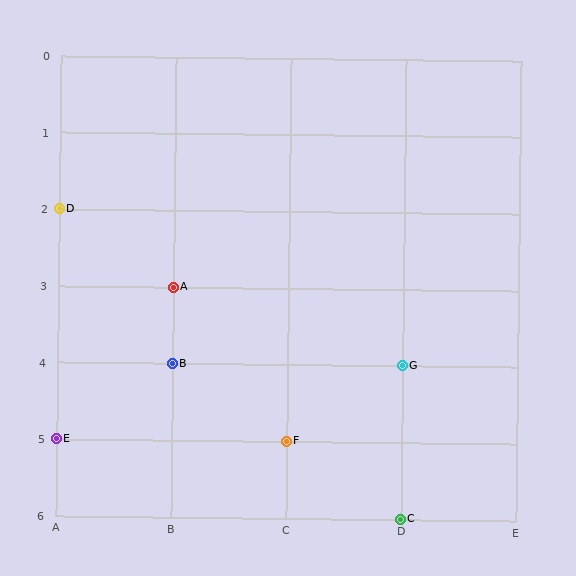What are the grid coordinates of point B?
Point B is at grid coordinates (B, 4).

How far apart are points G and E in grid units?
Points G and E are 3 columns and 1 row apart (about 3.2 grid units diagonally).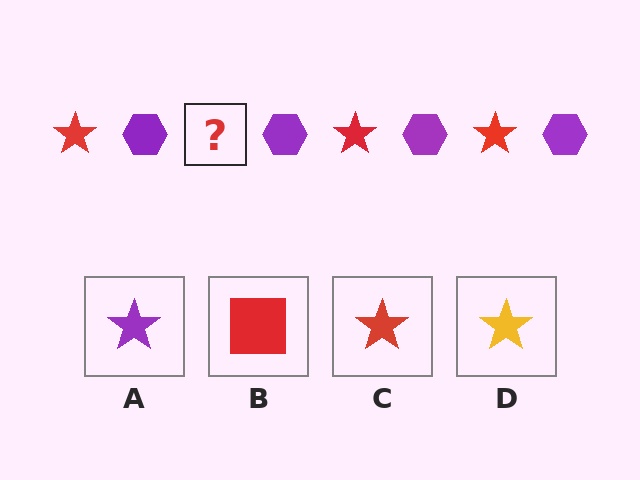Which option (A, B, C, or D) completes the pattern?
C.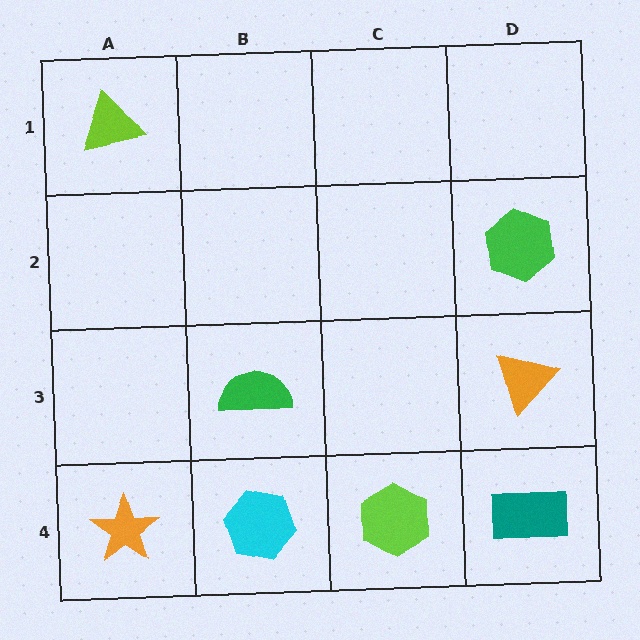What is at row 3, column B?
A green semicircle.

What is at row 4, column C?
A lime hexagon.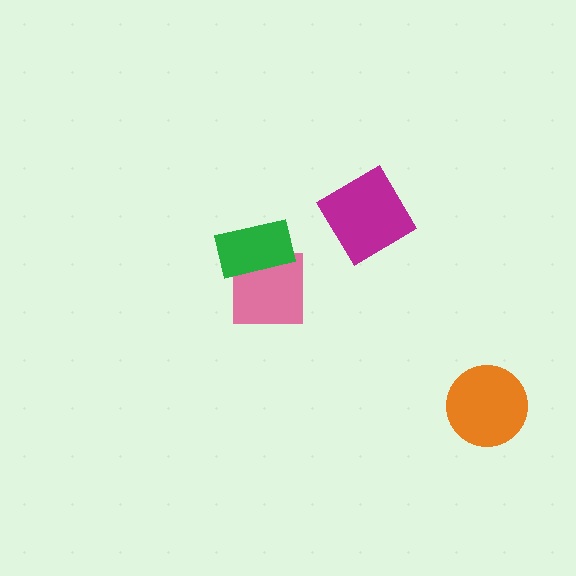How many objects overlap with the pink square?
1 object overlaps with the pink square.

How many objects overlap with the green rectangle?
1 object overlaps with the green rectangle.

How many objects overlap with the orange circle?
0 objects overlap with the orange circle.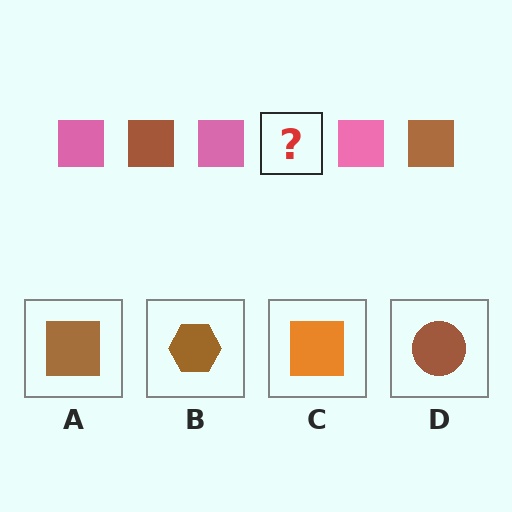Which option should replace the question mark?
Option A.